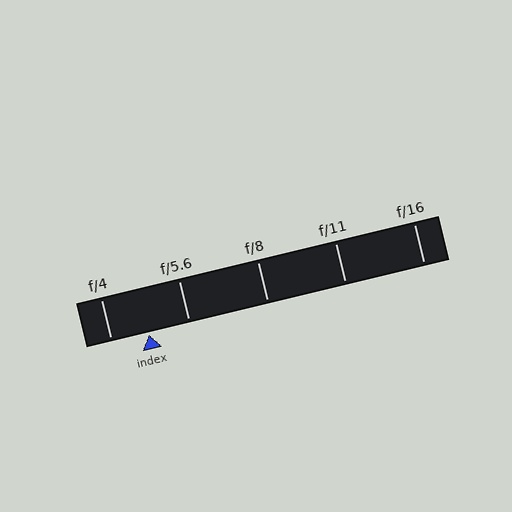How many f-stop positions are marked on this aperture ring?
There are 5 f-stop positions marked.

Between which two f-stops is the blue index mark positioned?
The index mark is between f/4 and f/5.6.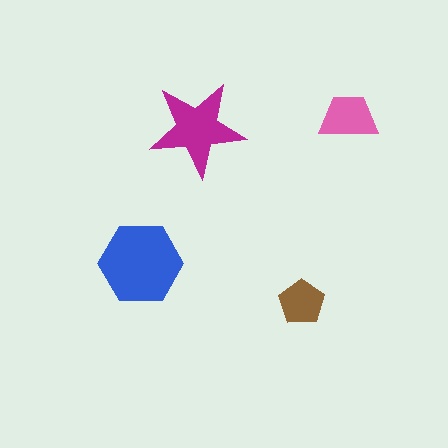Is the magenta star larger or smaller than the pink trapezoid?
Larger.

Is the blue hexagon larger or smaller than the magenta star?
Larger.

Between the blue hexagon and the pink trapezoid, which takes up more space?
The blue hexagon.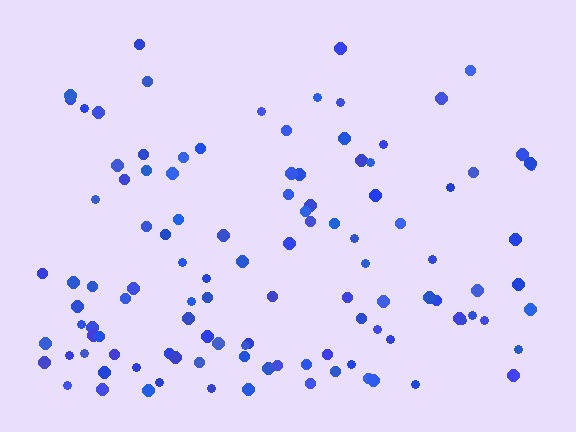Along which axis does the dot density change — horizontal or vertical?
Vertical.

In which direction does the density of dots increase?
From top to bottom, with the bottom side densest.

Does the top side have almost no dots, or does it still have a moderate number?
Still a moderate number, just noticeably fewer than the bottom.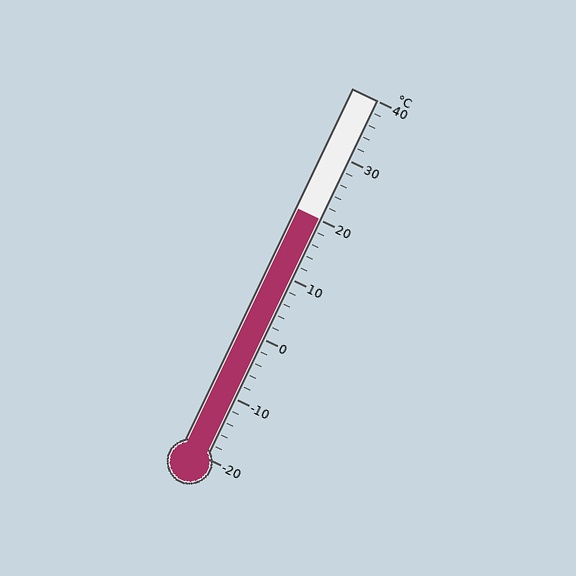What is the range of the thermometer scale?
The thermometer scale ranges from -20°C to 40°C.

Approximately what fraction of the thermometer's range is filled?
The thermometer is filled to approximately 65% of its range.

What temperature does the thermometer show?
The thermometer shows approximately 20°C.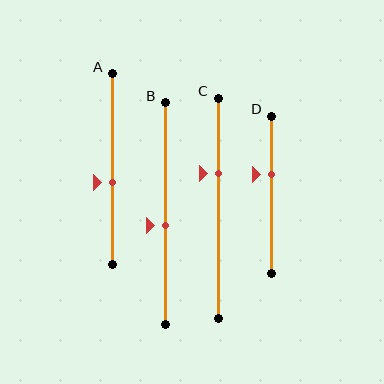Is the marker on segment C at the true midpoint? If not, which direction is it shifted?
No, the marker on segment C is shifted upward by about 16% of the segment length.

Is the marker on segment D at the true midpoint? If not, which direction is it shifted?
No, the marker on segment D is shifted upward by about 13% of the segment length.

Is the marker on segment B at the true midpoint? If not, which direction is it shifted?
No, the marker on segment B is shifted downward by about 5% of the segment length.